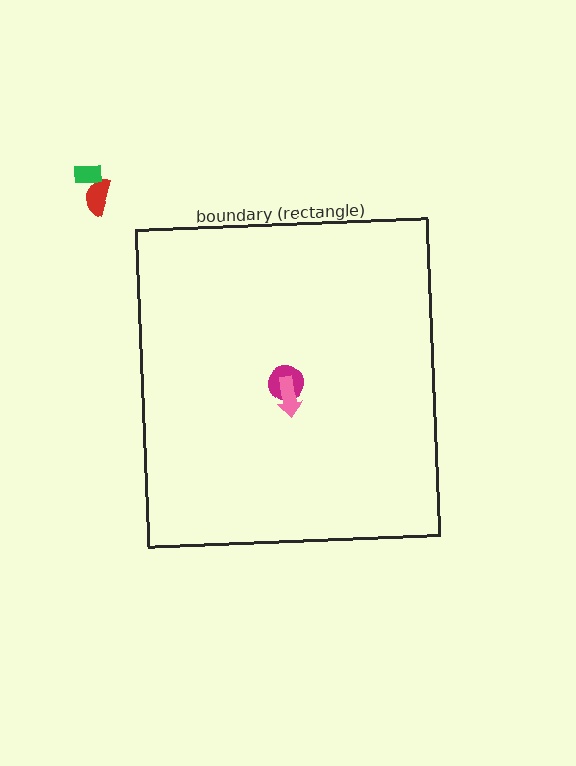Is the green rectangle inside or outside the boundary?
Outside.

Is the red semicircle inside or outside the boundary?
Outside.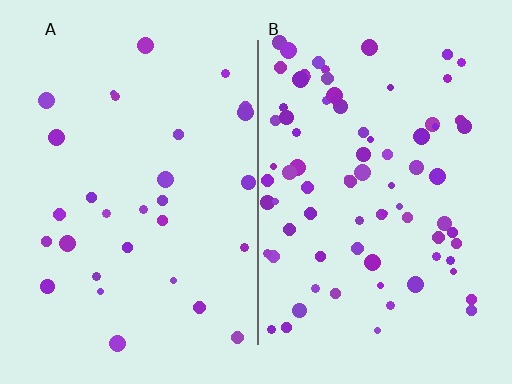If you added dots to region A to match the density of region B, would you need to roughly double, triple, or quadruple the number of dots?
Approximately triple.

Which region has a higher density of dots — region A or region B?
B (the right).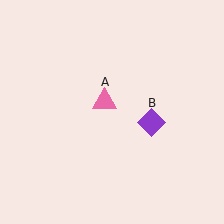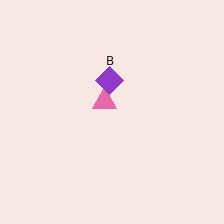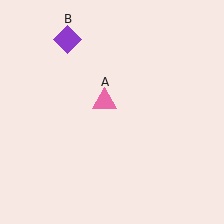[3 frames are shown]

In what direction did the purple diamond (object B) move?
The purple diamond (object B) moved up and to the left.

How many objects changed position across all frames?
1 object changed position: purple diamond (object B).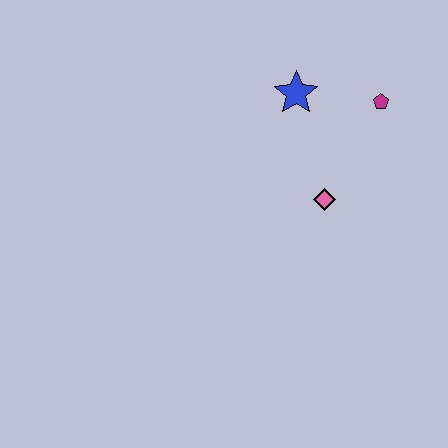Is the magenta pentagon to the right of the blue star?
Yes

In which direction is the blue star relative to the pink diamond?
The blue star is above the pink diamond.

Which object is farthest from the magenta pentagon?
The pink diamond is farthest from the magenta pentagon.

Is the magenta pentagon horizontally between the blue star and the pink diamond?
No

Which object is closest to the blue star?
The magenta pentagon is closest to the blue star.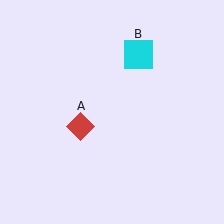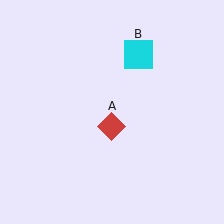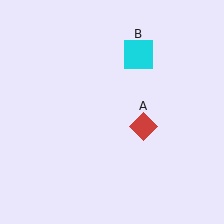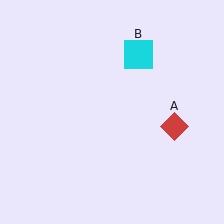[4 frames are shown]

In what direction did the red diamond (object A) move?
The red diamond (object A) moved right.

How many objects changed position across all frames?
1 object changed position: red diamond (object A).